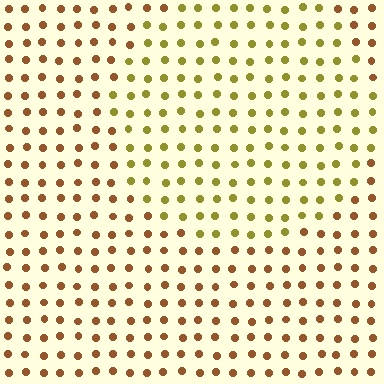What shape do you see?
I see a circle.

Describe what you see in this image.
The image is filled with small brown elements in a uniform arrangement. A circle-shaped region is visible where the elements are tinted to a slightly different hue, forming a subtle color boundary.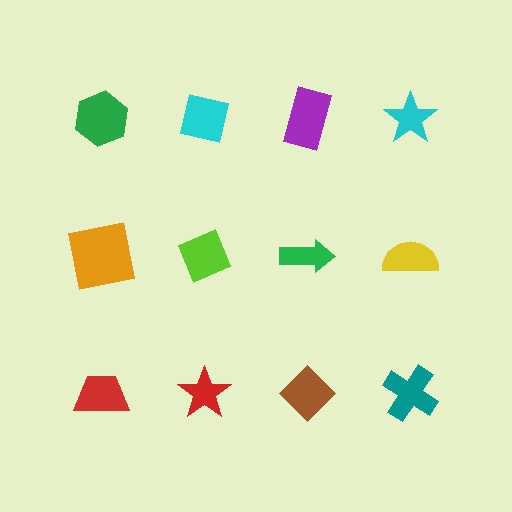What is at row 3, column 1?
A red trapezoid.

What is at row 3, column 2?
A red star.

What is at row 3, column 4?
A teal cross.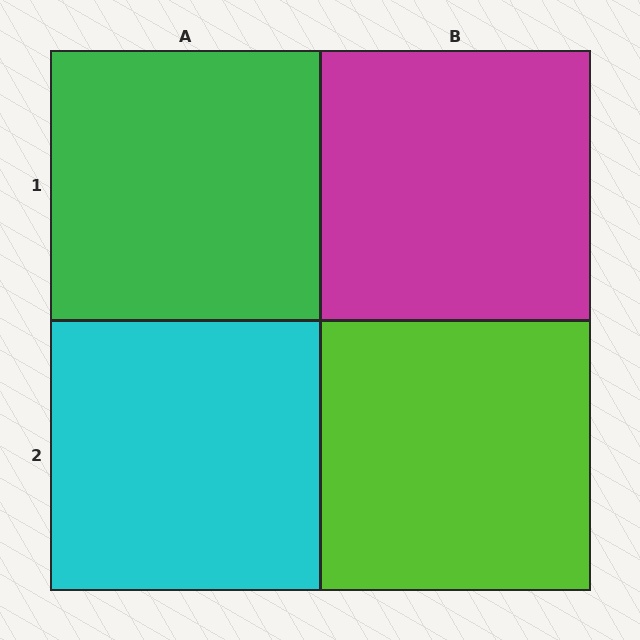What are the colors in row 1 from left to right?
Green, magenta.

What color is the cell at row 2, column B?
Lime.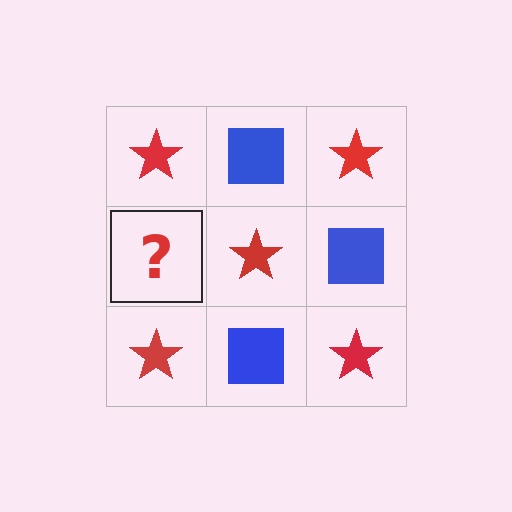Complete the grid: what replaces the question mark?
The question mark should be replaced with a blue square.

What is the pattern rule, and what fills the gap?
The rule is that it alternates red star and blue square in a checkerboard pattern. The gap should be filled with a blue square.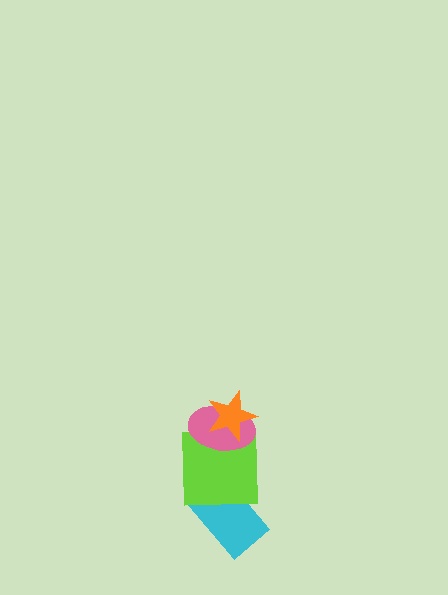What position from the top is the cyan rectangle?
The cyan rectangle is 4th from the top.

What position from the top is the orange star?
The orange star is 1st from the top.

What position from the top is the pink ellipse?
The pink ellipse is 2nd from the top.